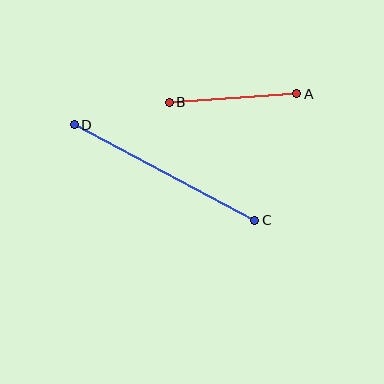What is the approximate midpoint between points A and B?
The midpoint is at approximately (233, 98) pixels.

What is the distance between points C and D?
The distance is approximately 204 pixels.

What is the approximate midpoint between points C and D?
The midpoint is at approximately (165, 172) pixels.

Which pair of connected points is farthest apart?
Points C and D are farthest apart.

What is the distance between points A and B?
The distance is approximately 128 pixels.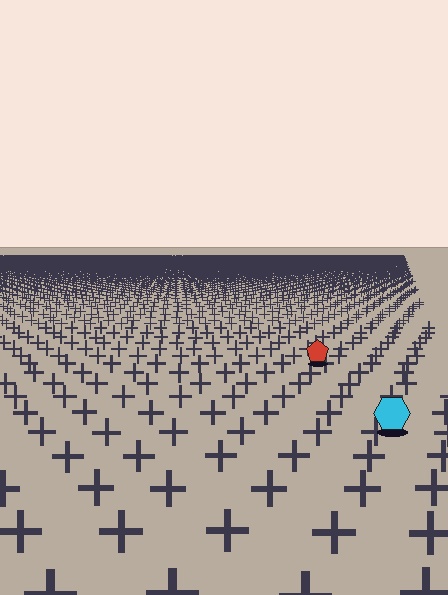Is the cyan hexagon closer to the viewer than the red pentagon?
Yes. The cyan hexagon is closer — you can tell from the texture gradient: the ground texture is coarser near it.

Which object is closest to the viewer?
The cyan hexagon is closest. The texture marks near it are larger and more spread out.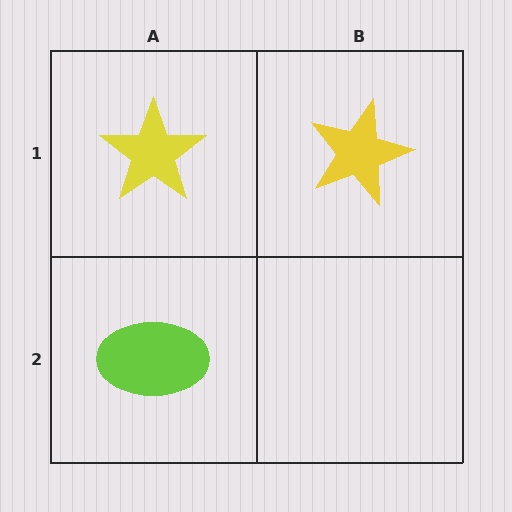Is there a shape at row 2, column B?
No, that cell is empty.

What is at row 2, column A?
A lime ellipse.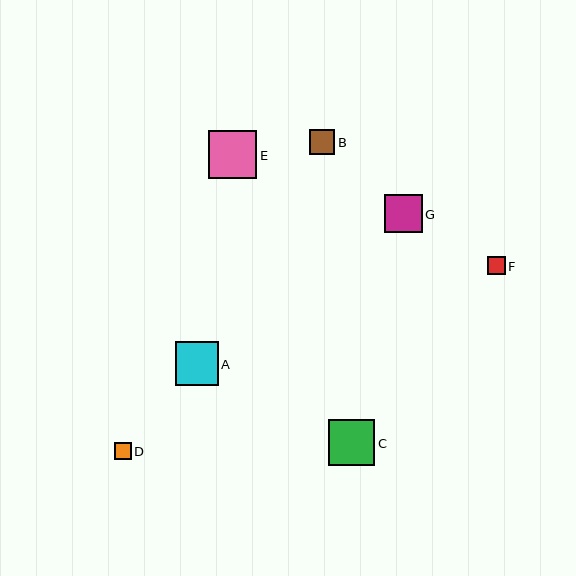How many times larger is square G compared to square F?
Square G is approximately 2.1 times the size of square F.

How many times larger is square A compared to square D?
Square A is approximately 2.6 times the size of square D.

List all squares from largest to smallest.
From largest to smallest: E, C, A, G, B, F, D.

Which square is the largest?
Square E is the largest with a size of approximately 48 pixels.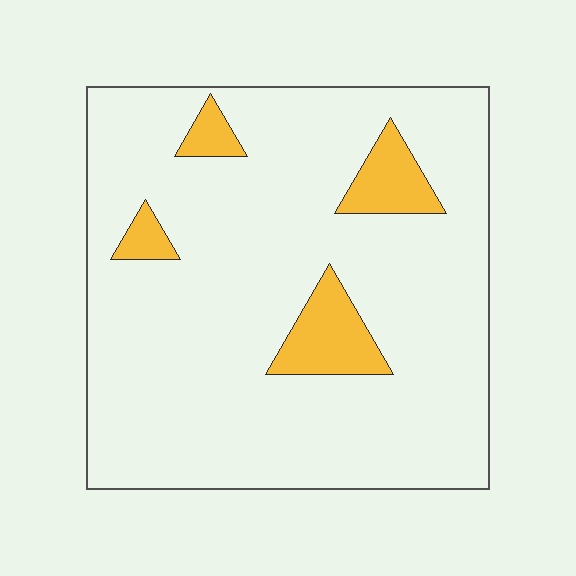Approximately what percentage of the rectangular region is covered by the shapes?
Approximately 10%.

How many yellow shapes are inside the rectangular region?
4.